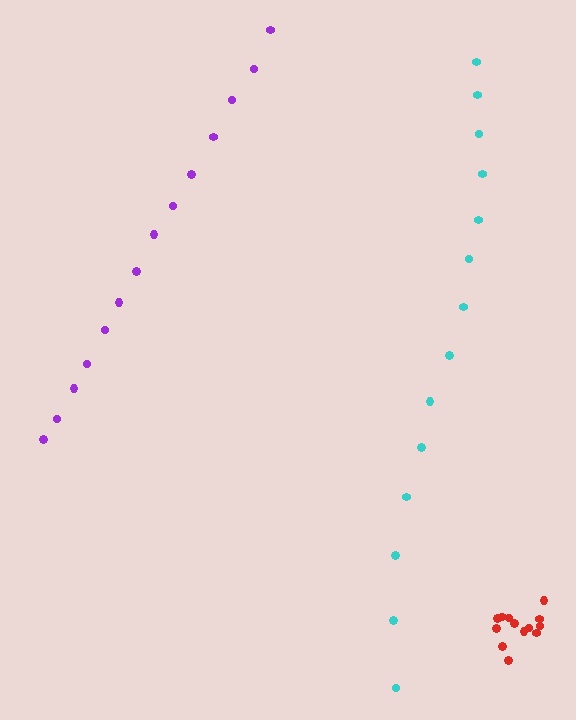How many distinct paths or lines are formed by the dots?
There are 3 distinct paths.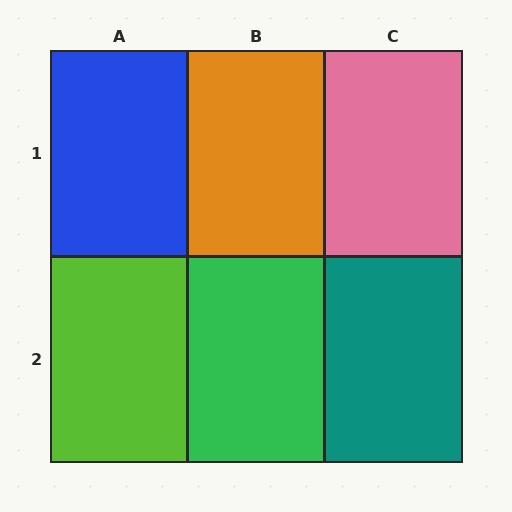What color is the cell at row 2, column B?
Green.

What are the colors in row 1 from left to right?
Blue, orange, pink.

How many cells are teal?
1 cell is teal.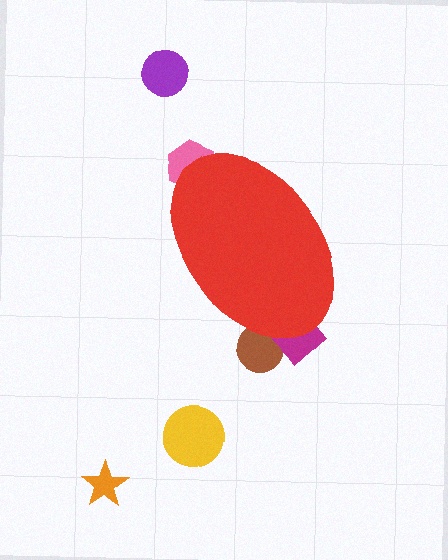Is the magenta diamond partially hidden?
Yes, the magenta diamond is partially hidden behind the red ellipse.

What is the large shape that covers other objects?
A red ellipse.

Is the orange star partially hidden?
No, the orange star is fully visible.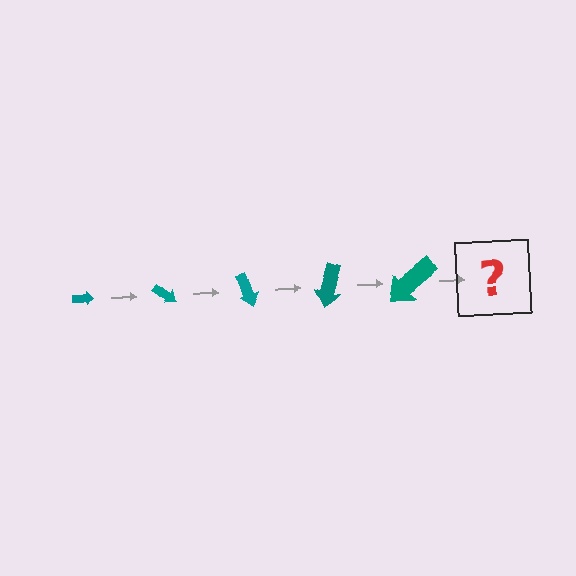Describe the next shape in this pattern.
It should be an arrow, larger than the previous one and rotated 175 degrees from the start.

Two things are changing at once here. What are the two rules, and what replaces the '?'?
The two rules are that the arrow grows larger each step and it rotates 35 degrees each step. The '?' should be an arrow, larger than the previous one and rotated 175 degrees from the start.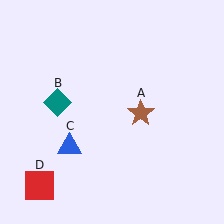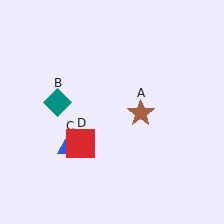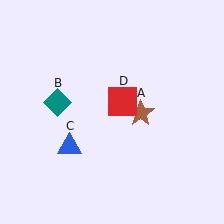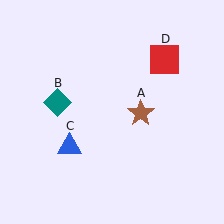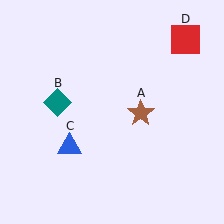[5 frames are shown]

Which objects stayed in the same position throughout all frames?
Brown star (object A) and teal diamond (object B) and blue triangle (object C) remained stationary.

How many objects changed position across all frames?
1 object changed position: red square (object D).